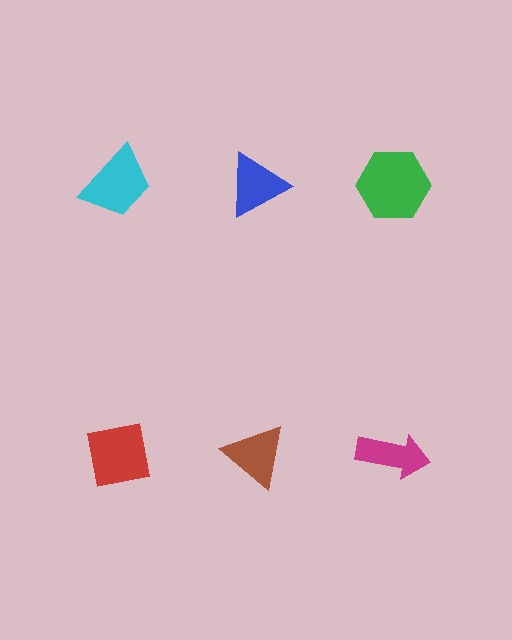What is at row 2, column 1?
A red square.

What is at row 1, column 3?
A green hexagon.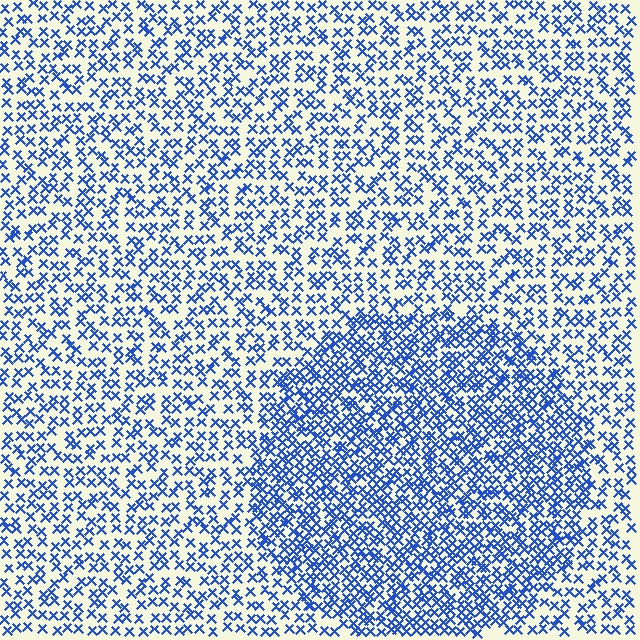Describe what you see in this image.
The image contains small blue elements arranged at two different densities. A circle-shaped region is visible where the elements are more densely packed than the surrounding area.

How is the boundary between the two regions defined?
The boundary is defined by a change in element density (approximately 1.9x ratio). All elements are the same color, size, and shape.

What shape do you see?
I see a circle.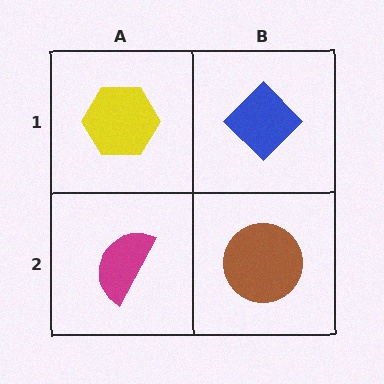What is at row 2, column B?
A brown circle.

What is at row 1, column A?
A yellow hexagon.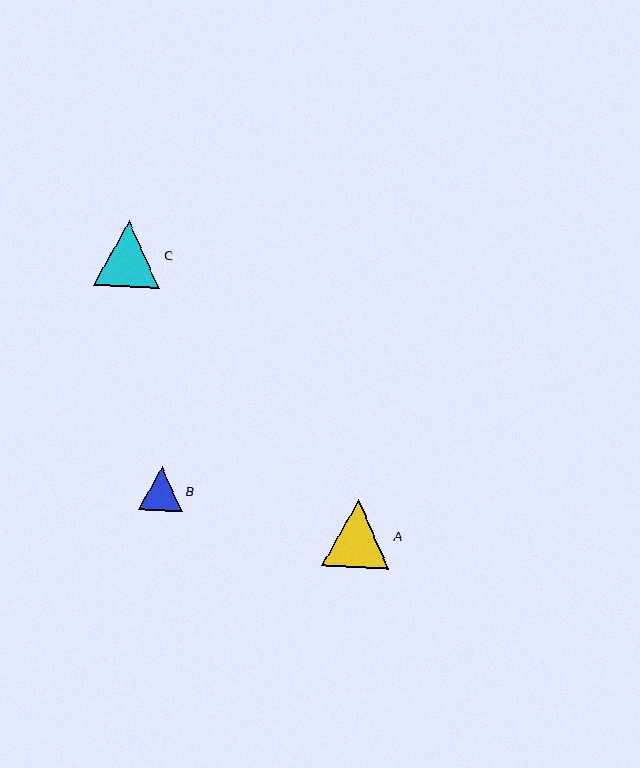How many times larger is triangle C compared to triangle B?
Triangle C is approximately 1.5 times the size of triangle B.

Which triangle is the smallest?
Triangle B is the smallest with a size of approximately 44 pixels.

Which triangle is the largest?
Triangle A is the largest with a size of approximately 67 pixels.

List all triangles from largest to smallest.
From largest to smallest: A, C, B.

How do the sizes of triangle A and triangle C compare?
Triangle A and triangle C are approximately the same size.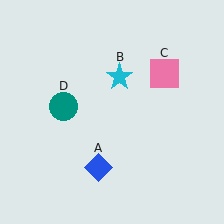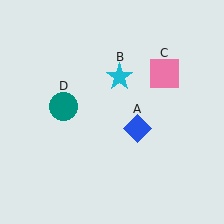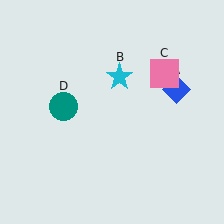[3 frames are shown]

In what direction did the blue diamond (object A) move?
The blue diamond (object A) moved up and to the right.